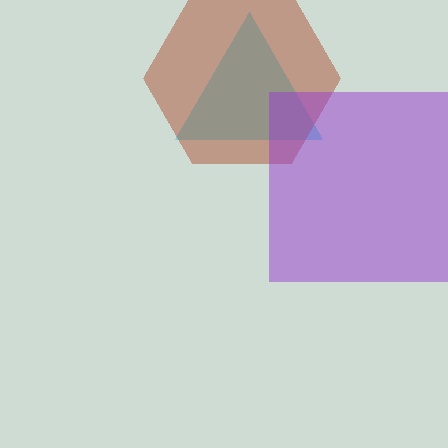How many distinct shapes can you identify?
There are 3 distinct shapes: a cyan triangle, a brown hexagon, a purple square.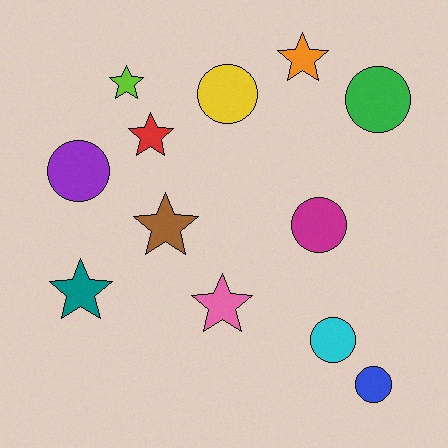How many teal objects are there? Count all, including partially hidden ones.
There is 1 teal object.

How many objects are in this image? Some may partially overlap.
There are 12 objects.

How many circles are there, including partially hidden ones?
There are 6 circles.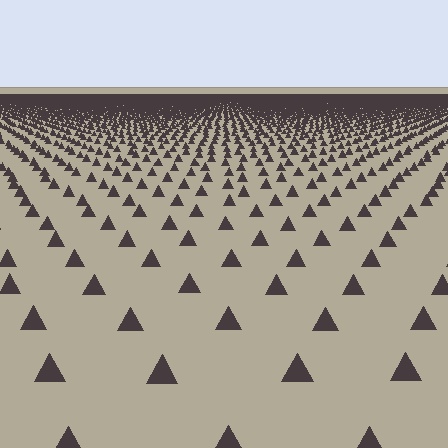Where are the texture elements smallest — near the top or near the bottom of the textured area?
Near the top.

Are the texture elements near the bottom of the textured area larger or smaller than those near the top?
Larger. Near the bottom, elements are closer to the viewer and appear at a bigger on-screen size.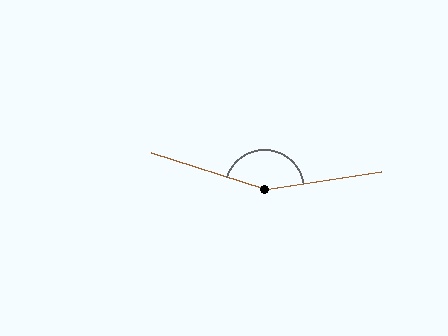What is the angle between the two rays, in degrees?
Approximately 154 degrees.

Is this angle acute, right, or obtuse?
It is obtuse.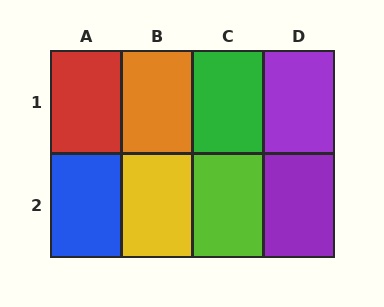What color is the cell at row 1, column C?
Green.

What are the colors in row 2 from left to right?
Blue, yellow, lime, purple.